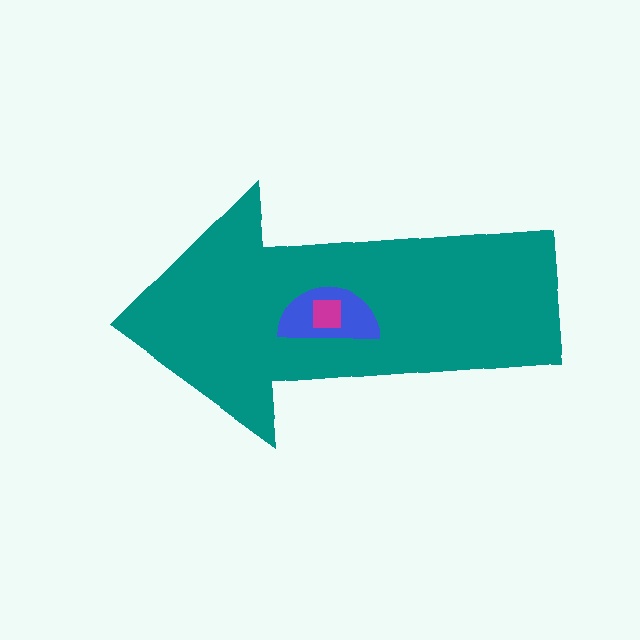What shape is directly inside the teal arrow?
The blue semicircle.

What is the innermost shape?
The magenta square.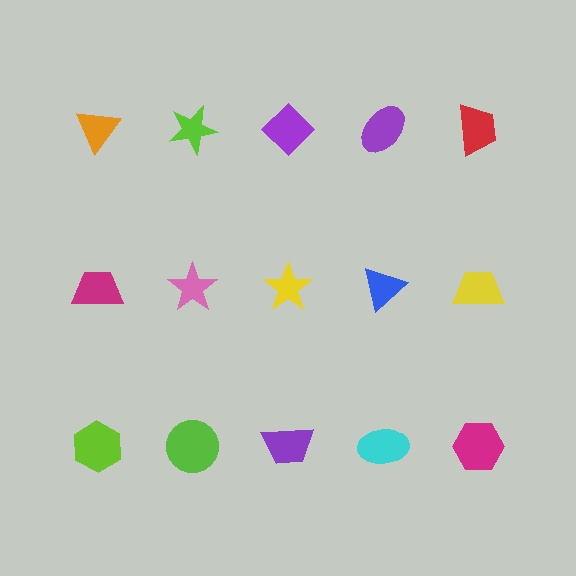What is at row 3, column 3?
A purple trapezoid.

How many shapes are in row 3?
5 shapes.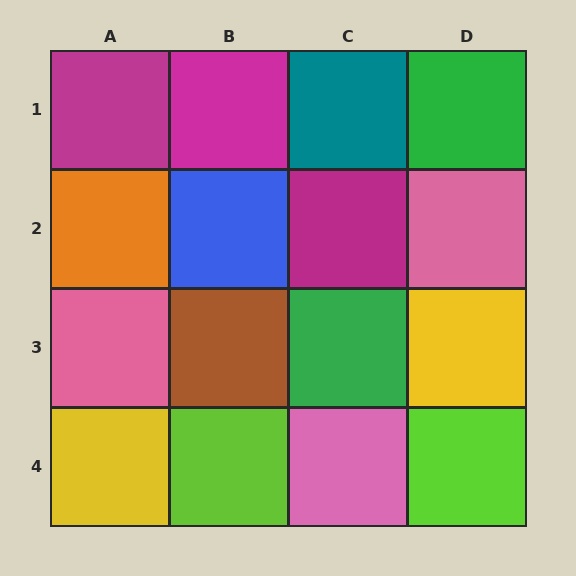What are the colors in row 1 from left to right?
Magenta, magenta, teal, green.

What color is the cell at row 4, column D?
Lime.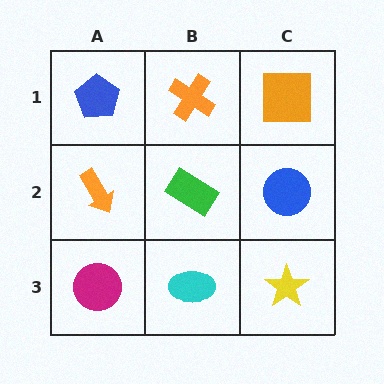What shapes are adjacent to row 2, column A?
A blue pentagon (row 1, column A), a magenta circle (row 3, column A), a green rectangle (row 2, column B).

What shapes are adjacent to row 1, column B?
A green rectangle (row 2, column B), a blue pentagon (row 1, column A), an orange square (row 1, column C).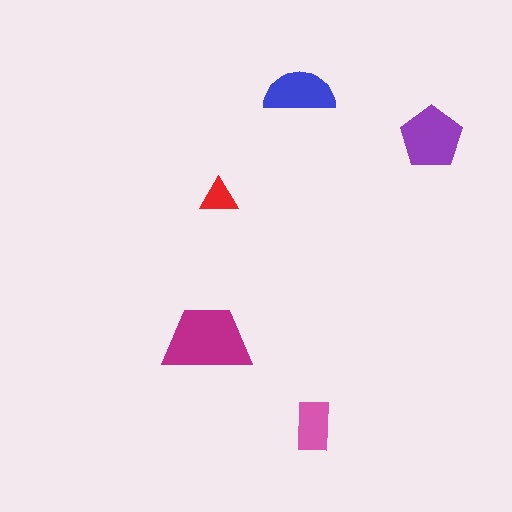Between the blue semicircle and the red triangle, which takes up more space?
The blue semicircle.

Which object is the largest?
The magenta trapezoid.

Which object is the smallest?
The red triangle.